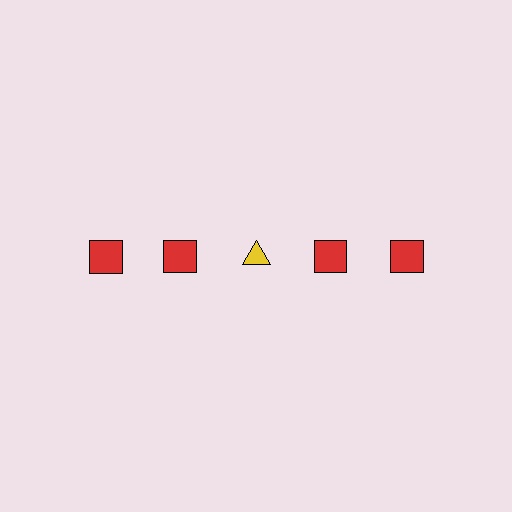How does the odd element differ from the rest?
It differs in both color (yellow instead of red) and shape (triangle instead of square).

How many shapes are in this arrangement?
There are 5 shapes arranged in a grid pattern.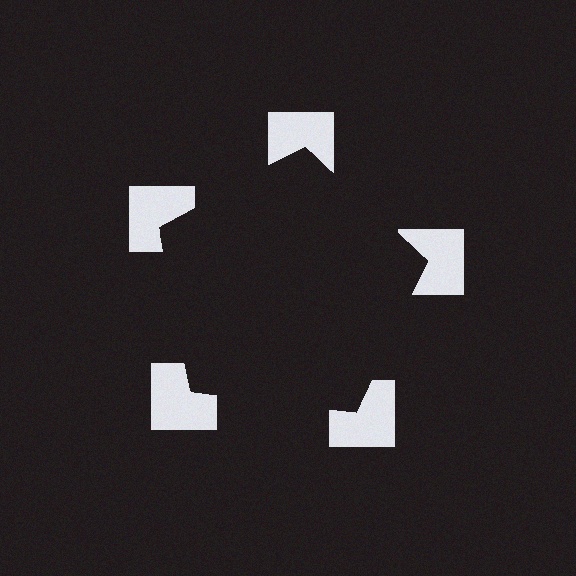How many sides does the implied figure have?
5 sides.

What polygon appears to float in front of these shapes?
An illusory pentagon — its edges are inferred from the aligned wedge cuts in the notched squares, not physically drawn.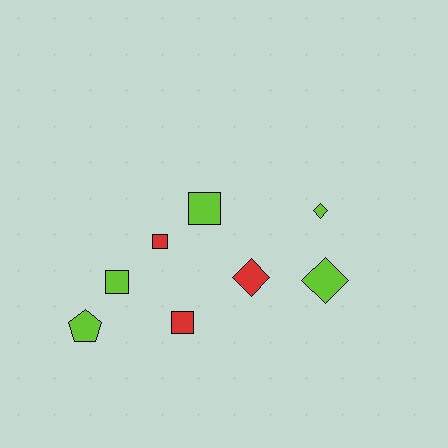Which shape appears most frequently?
Square, with 4 objects.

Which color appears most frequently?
Lime, with 5 objects.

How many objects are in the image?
There are 8 objects.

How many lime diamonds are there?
There are 2 lime diamonds.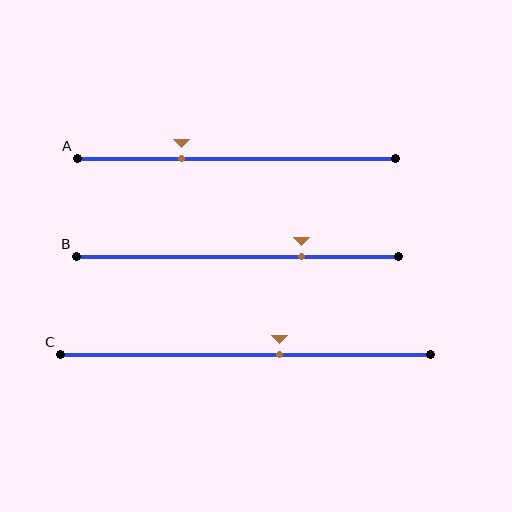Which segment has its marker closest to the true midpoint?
Segment C has its marker closest to the true midpoint.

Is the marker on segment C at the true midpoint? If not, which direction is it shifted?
No, the marker on segment C is shifted to the right by about 9% of the segment length.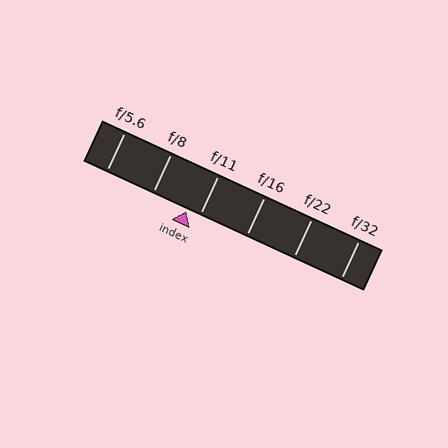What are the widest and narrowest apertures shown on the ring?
The widest aperture shown is f/5.6 and the narrowest is f/32.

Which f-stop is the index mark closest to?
The index mark is closest to f/11.